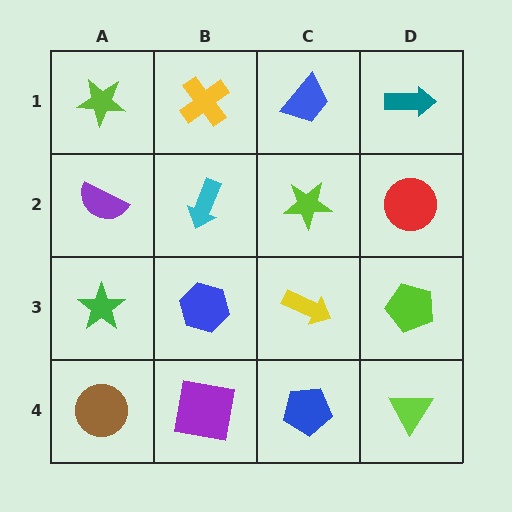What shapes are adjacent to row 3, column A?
A purple semicircle (row 2, column A), a brown circle (row 4, column A), a blue hexagon (row 3, column B).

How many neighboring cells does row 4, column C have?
3.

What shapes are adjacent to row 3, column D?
A red circle (row 2, column D), a lime triangle (row 4, column D), a yellow arrow (row 3, column C).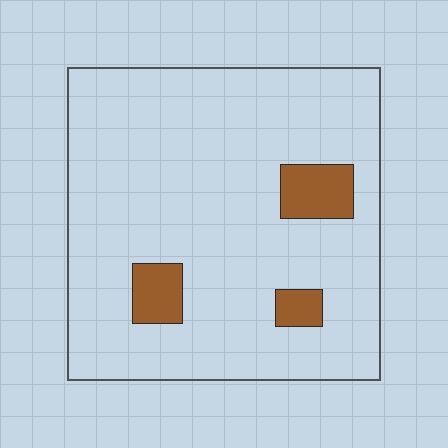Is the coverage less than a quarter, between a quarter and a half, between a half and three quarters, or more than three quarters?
Less than a quarter.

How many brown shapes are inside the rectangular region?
3.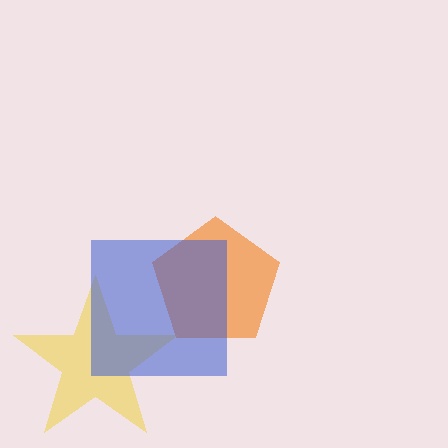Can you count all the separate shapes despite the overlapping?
Yes, there are 3 separate shapes.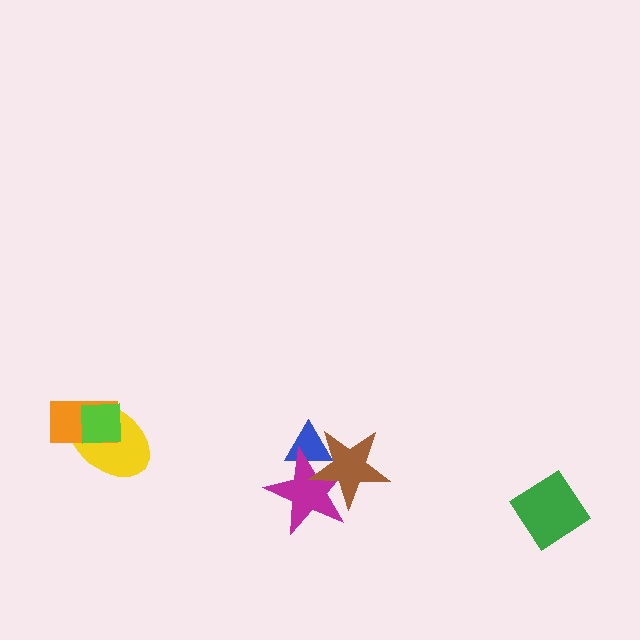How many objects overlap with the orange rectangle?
2 objects overlap with the orange rectangle.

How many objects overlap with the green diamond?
0 objects overlap with the green diamond.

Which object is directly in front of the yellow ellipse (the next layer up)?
The orange rectangle is directly in front of the yellow ellipse.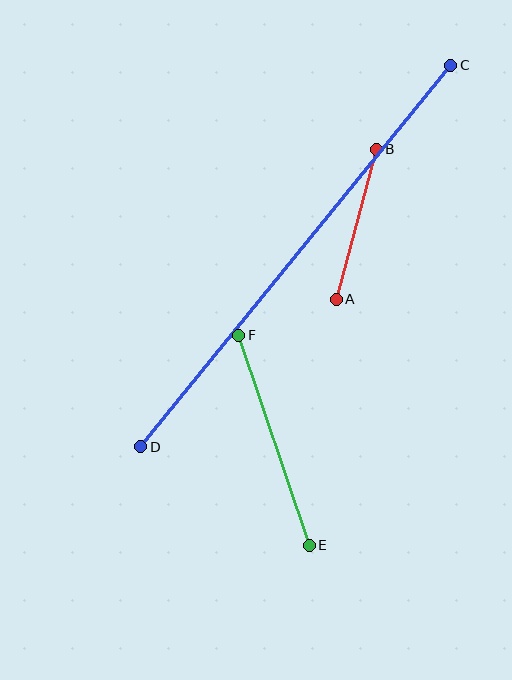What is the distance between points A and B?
The distance is approximately 156 pixels.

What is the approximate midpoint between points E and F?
The midpoint is at approximately (274, 440) pixels.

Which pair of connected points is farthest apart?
Points C and D are farthest apart.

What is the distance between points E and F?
The distance is approximately 222 pixels.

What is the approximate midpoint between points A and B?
The midpoint is at approximately (356, 224) pixels.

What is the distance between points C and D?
The distance is approximately 492 pixels.